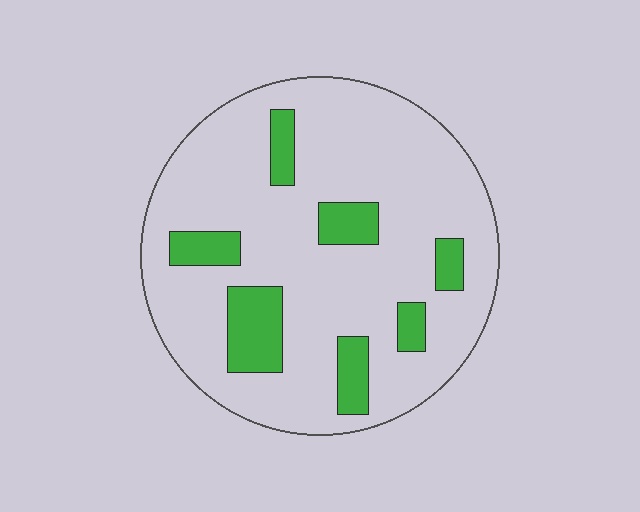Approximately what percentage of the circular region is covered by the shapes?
Approximately 15%.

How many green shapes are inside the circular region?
7.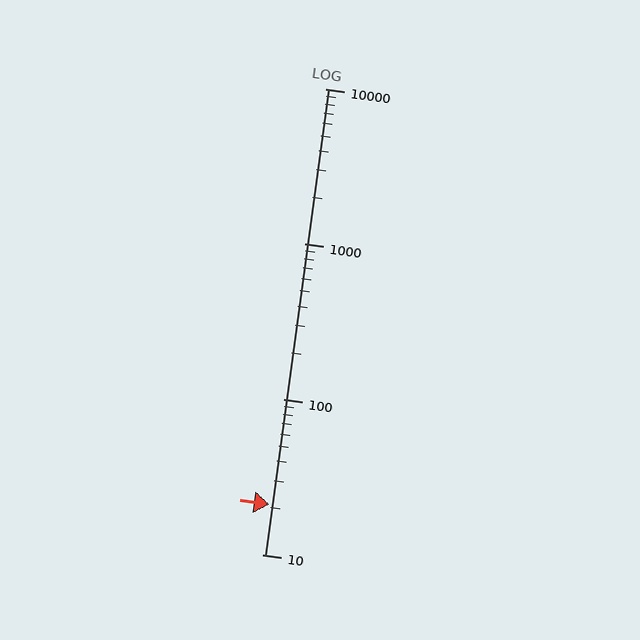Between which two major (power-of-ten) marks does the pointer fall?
The pointer is between 10 and 100.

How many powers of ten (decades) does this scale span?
The scale spans 3 decades, from 10 to 10000.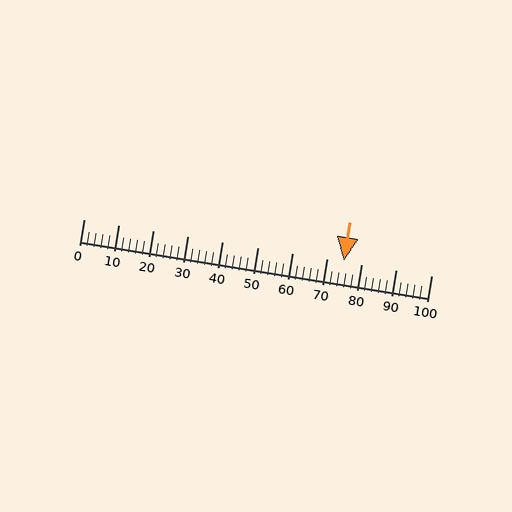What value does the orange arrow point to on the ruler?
The orange arrow points to approximately 75.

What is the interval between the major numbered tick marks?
The major tick marks are spaced 10 units apart.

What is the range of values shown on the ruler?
The ruler shows values from 0 to 100.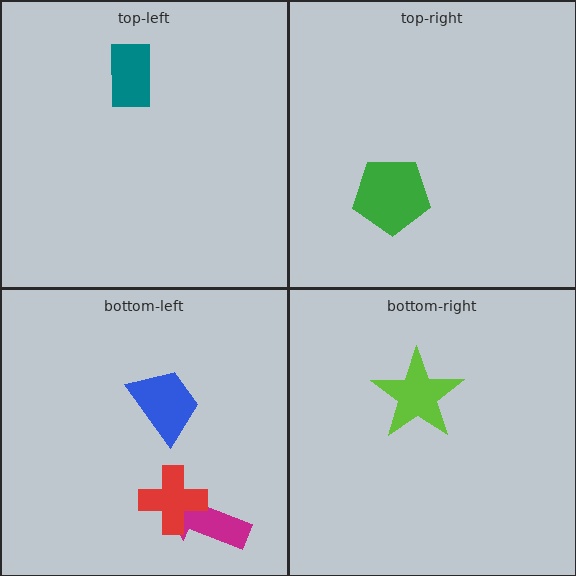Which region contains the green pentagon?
The top-right region.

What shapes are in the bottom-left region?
The blue trapezoid, the magenta arrow, the red cross.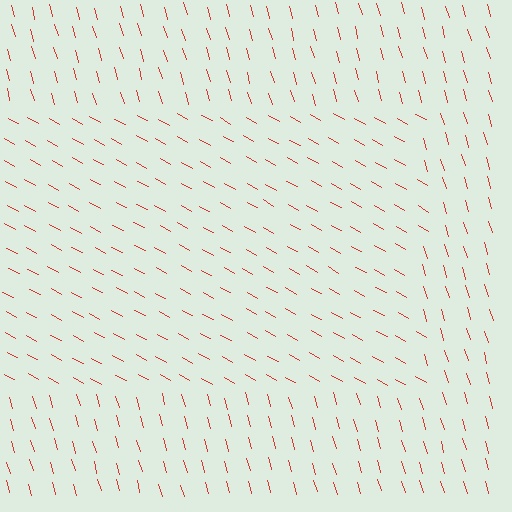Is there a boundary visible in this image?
Yes, there is a texture boundary formed by a change in line orientation.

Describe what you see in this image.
The image is filled with small red line segments. A rectangle region in the image has lines oriented differently from the surrounding lines, creating a visible texture boundary.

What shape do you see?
I see a rectangle.